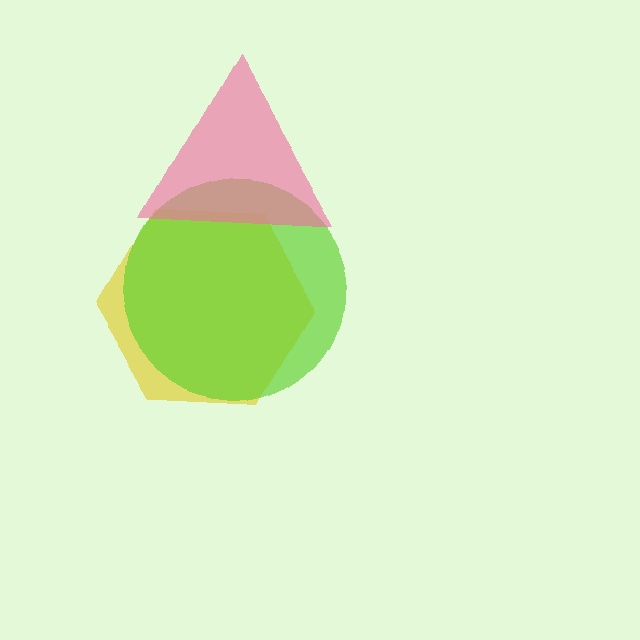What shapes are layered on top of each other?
The layered shapes are: a yellow hexagon, a lime circle, a pink triangle.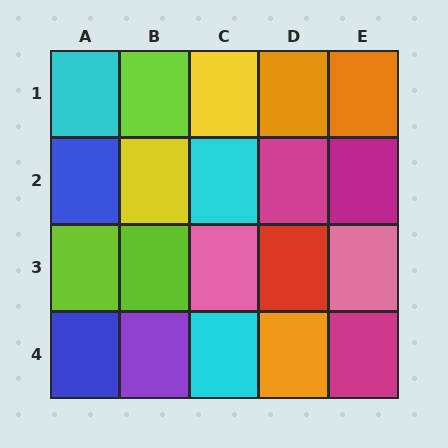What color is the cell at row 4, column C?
Cyan.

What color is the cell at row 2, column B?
Yellow.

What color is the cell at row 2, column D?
Magenta.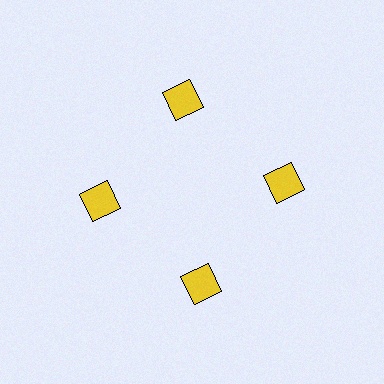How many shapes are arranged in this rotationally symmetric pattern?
There are 4 shapes, arranged in 4 groups of 1.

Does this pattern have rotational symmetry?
Yes, this pattern has 4-fold rotational symmetry. It looks the same after rotating 90 degrees around the center.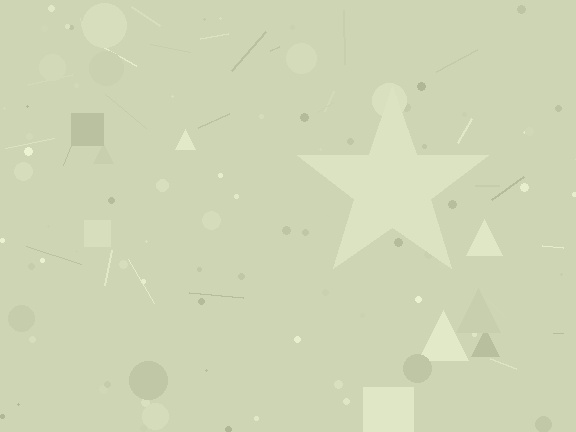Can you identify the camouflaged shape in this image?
The camouflaged shape is a star.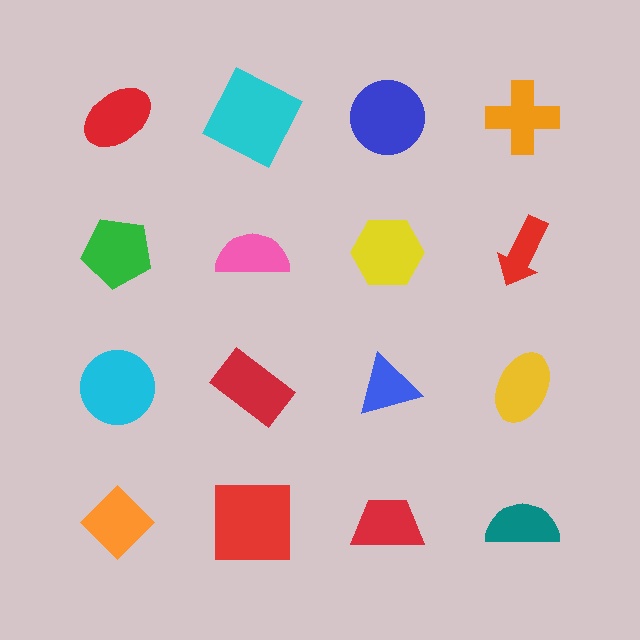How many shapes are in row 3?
4 shapes.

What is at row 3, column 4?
A yellow ellipse.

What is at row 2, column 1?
A green pentagon.